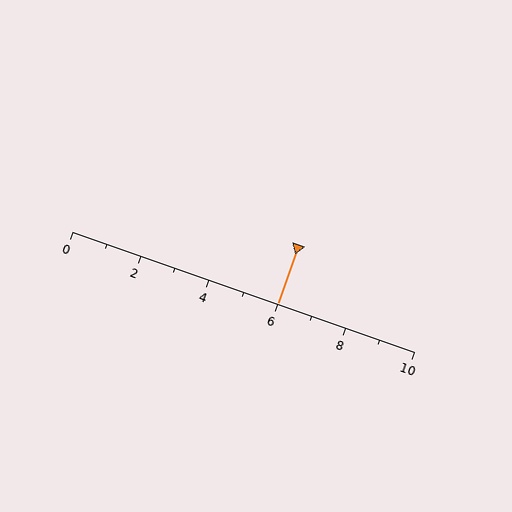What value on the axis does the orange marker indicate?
The marker indicates approximately 6.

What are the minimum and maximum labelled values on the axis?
The axis runs from 0 to 10.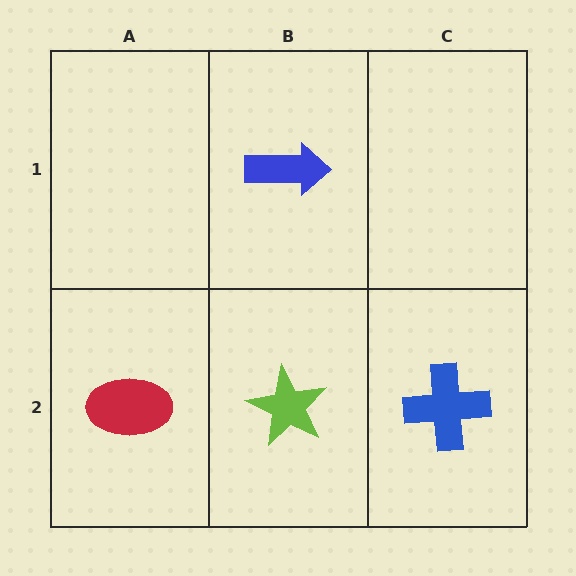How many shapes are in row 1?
1 shape.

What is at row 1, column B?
A blue arrow.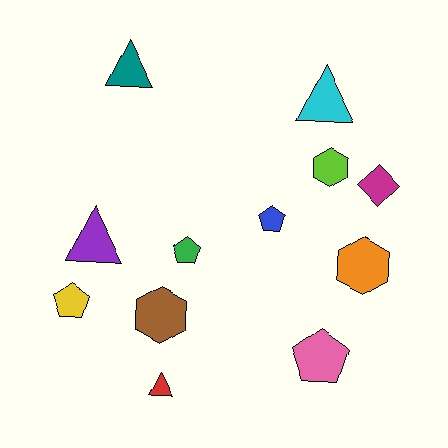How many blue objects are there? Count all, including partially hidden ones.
There is 1 blue object.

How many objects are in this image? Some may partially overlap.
There are 12 objects.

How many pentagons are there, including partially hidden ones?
There are 4 pentagons.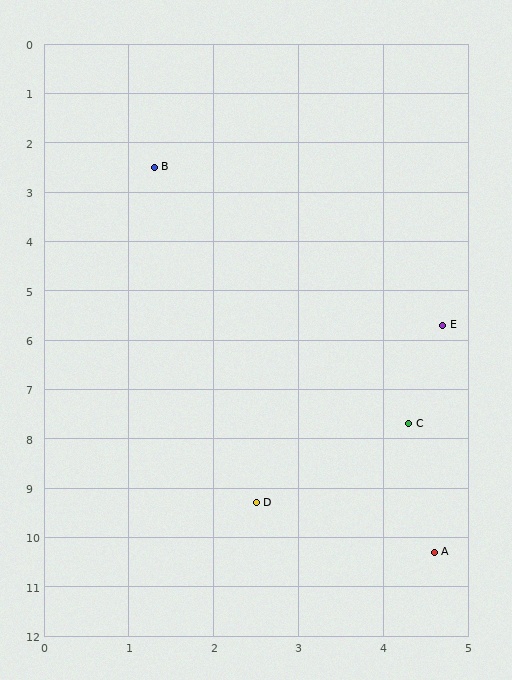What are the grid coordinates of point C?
Point C is at approximately (4.3, 7.7).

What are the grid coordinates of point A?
Point A is at approximately (4.6, 10.3).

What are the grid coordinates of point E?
Point E is at approximately (4.7, 5.7).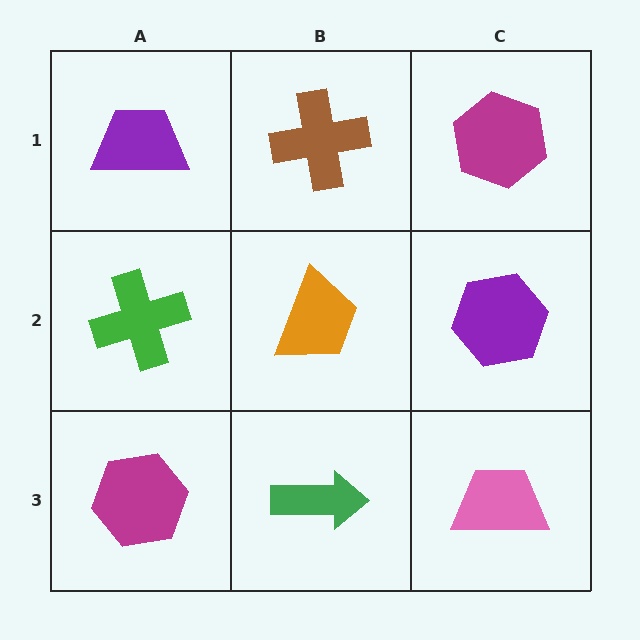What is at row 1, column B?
A brown cross.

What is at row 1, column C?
A magenta hexagon.